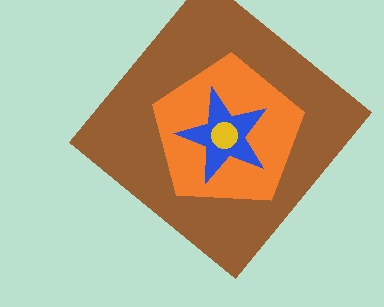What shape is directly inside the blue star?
The yellow circle.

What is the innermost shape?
The yellow circle.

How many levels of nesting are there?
4.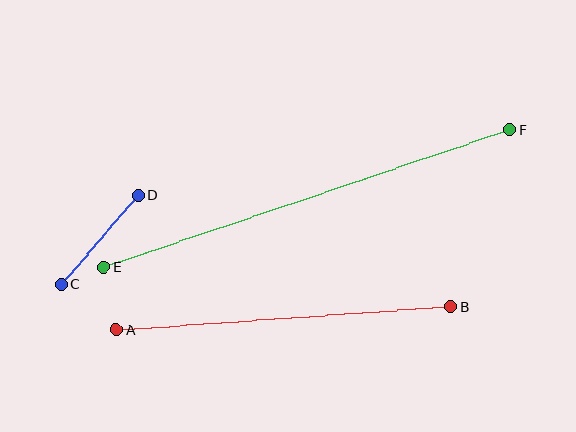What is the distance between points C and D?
The distance is approximately 118 pixels.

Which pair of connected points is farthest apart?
Points E and F are farthest apart.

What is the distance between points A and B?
The distance is approximately 335 pixels.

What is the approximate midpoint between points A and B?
The midpoint is at approximately (284, 318) pixels.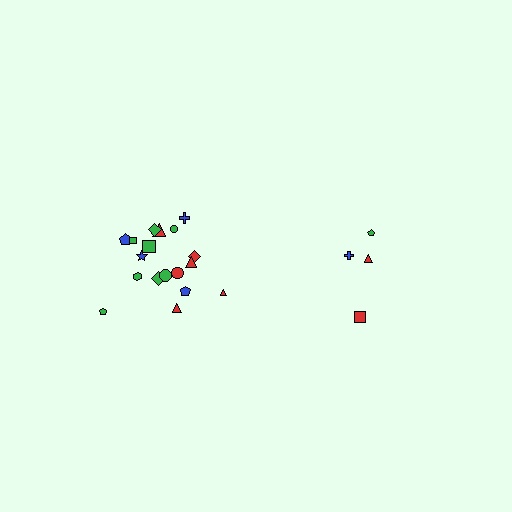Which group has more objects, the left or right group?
The left group.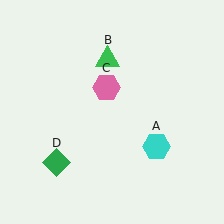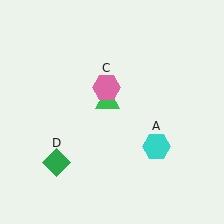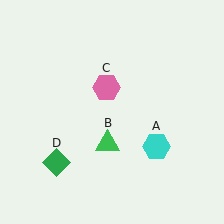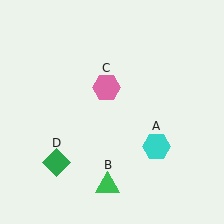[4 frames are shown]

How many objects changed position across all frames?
1 object changed position: green triangle (object B).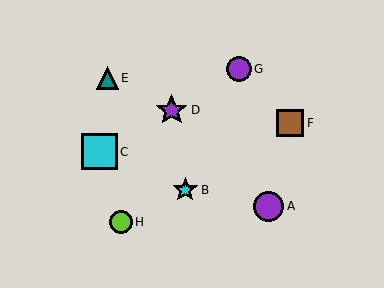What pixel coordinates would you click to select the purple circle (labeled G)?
Click at (239, 69) to select the purple circle G.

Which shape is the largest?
The cyan square (labeled C) is the largest.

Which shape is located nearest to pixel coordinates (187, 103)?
The purple star (labeled D) at (172, 110) is nearest to that location.